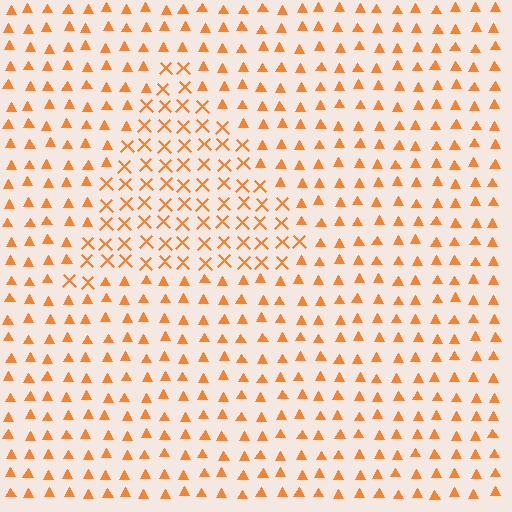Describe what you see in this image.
The image is filled with small orange elements arranged in a uniform grid. A triangle-shaped region contains X marks, while the surrounding area contains triangles. The boundary is defined purely by the change in element shape.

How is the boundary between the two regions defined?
The boundary is defined by a change in element shape: X marks inside vs. triangles outside. All elements share the same color and spacing.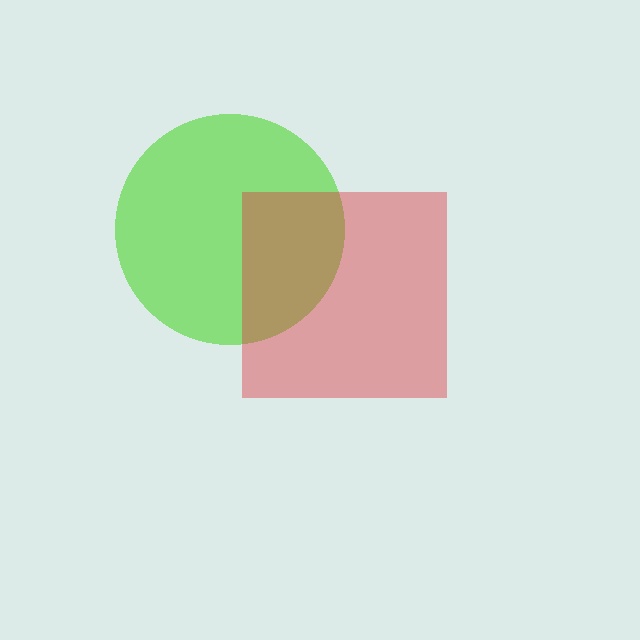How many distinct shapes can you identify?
There are 2 distinct shapes: a lime circle, a red square.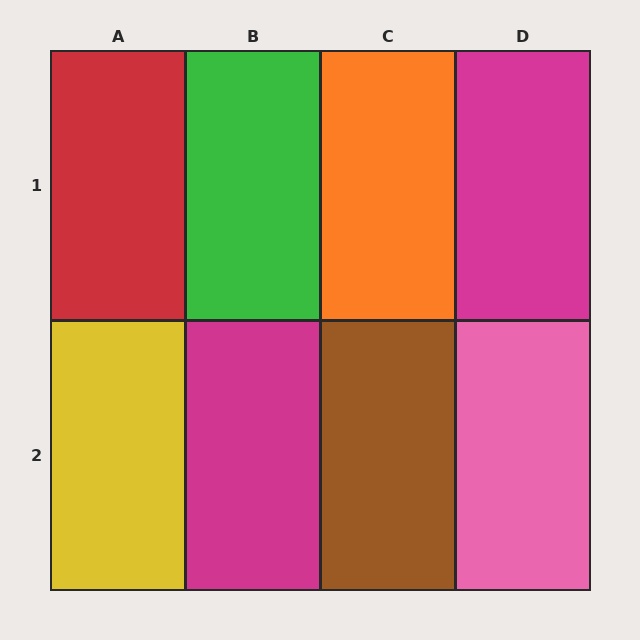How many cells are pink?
1 cell is pink.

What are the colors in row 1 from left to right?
Red, green, orange, magenta.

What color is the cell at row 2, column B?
Magenta.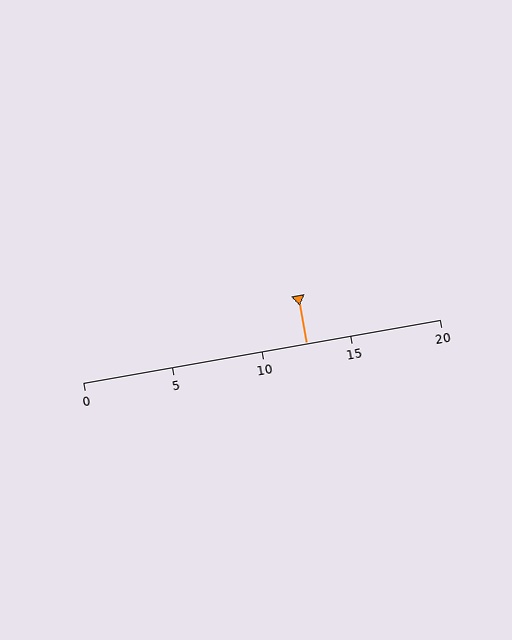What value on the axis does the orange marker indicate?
The marker indicates approximately 12.5.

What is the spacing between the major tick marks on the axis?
The major ticks are spaced 5 apart.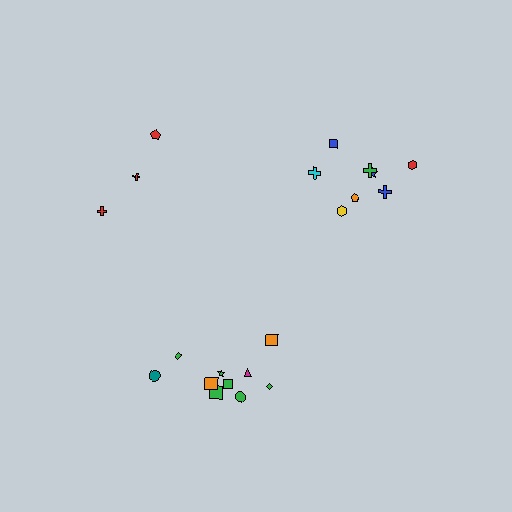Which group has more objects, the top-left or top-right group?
The top-right group.